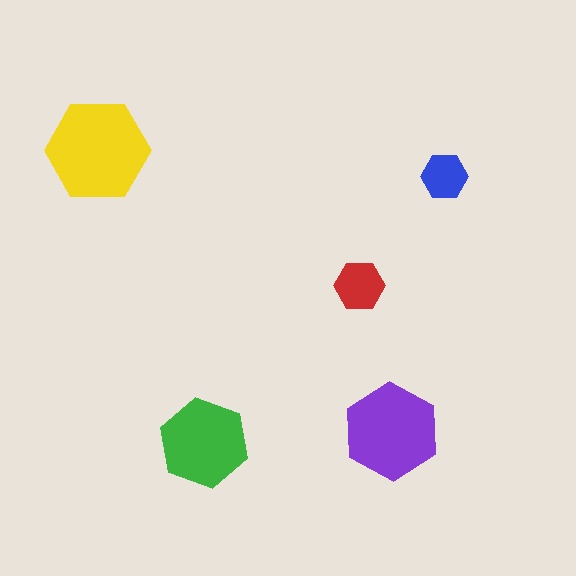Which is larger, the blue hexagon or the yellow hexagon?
The yellow one.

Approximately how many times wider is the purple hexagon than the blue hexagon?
About 2 times wider.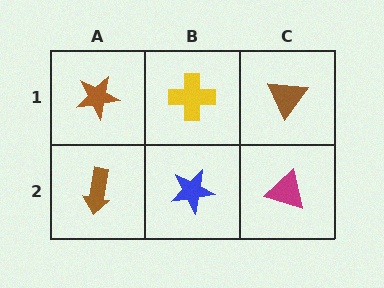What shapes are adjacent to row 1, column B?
A blue star (row 2, column B), a brown star (row 1, column A), a brown triangle (row 1, column C).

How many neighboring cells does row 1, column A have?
2.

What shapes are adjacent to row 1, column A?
A brown arrow (row 2, column A), a yellow cross (row 1, column B).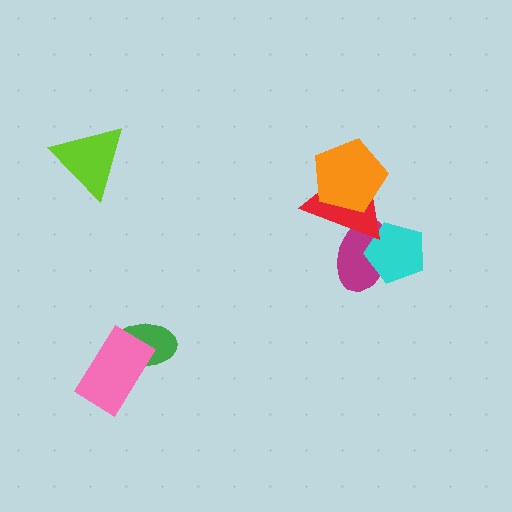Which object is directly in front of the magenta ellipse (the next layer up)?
The cyan pentagon is directly in front of the magenta ellipse.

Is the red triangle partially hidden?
Yes, it is partially covered by another shape.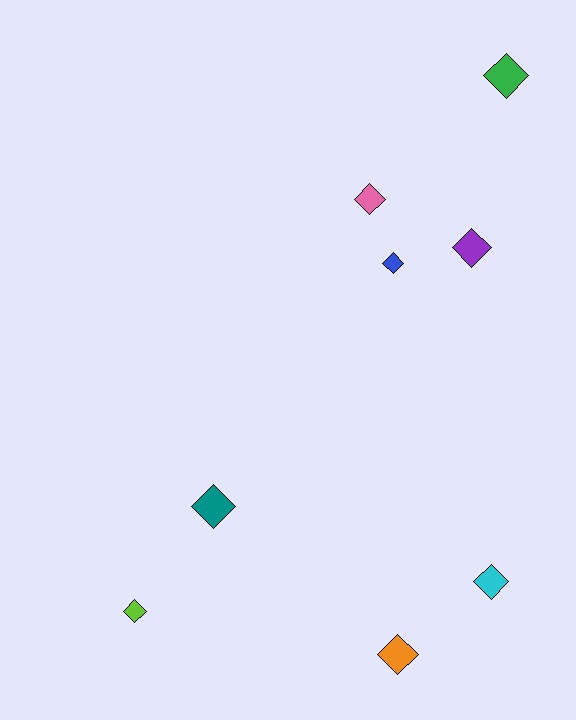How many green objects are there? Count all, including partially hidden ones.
There is 1 green object.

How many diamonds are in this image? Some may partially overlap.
There are 8 diamonds.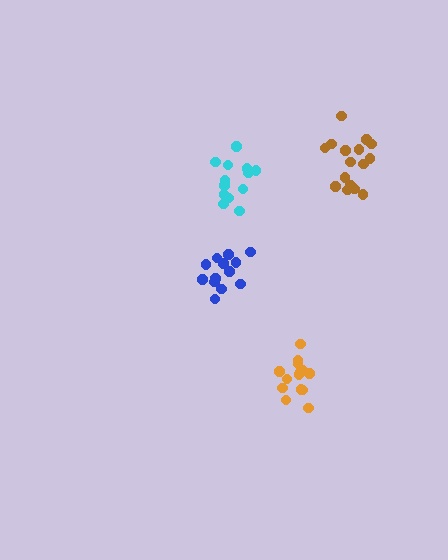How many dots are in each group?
Group 1: 16 dots, Group 2: 13 dots, Group 3: 13 dots, Group 4: 14 dots (56 total).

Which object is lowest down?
The orange cluster is bottommost.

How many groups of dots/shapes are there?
There are 4 groups.